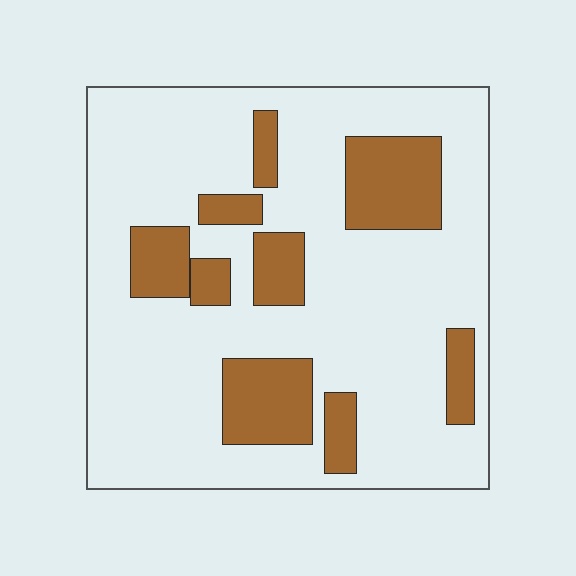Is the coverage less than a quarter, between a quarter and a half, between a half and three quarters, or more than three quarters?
Less than a quarter.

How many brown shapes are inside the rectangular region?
9.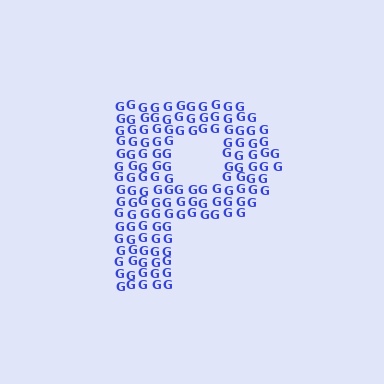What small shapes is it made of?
It is made of small letter G's.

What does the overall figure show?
The overall figure shows the letter P.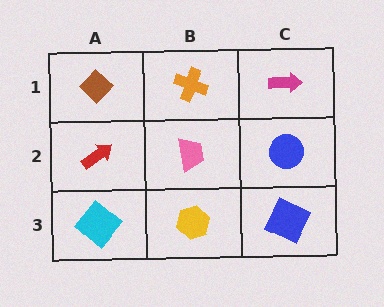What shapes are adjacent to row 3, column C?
A blue circle (row 2, column C), a yellow hexagon (row 3, column B).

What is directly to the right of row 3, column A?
A yellow hexagon.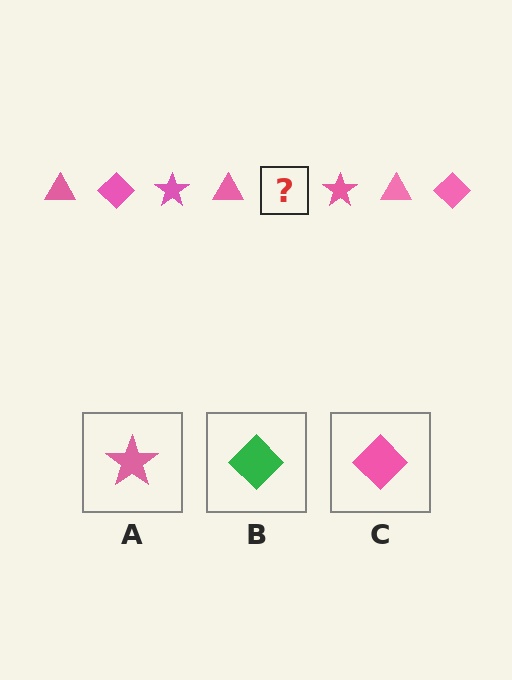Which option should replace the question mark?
Option C.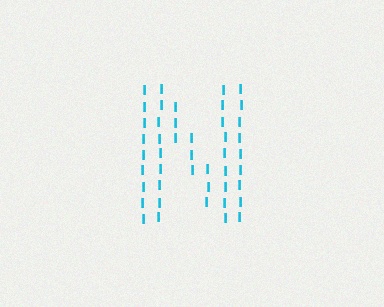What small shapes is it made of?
It is made of small letter I's.